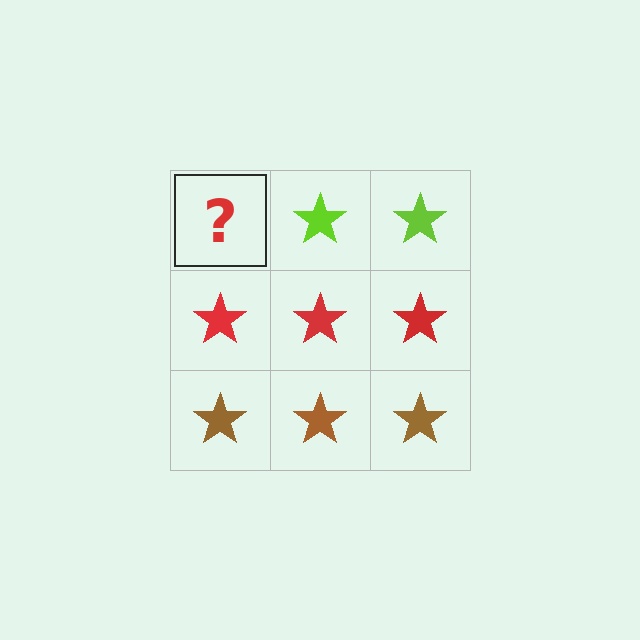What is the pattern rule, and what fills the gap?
The rule is that each row has a consistent color. The gap should be filled with a lime star.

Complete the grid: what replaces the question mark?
The question mark should be replaced with a lime star.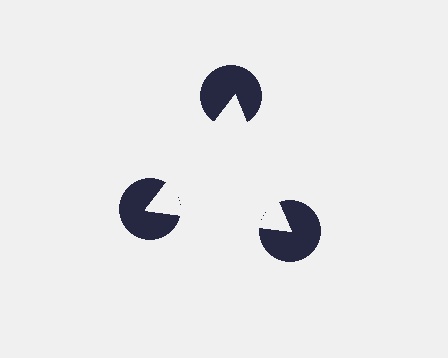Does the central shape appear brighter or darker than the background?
It typically appears slightly brighter than the background, even though no actual brightness change is drawn.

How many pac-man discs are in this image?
There are 3 — one at each vertex of the illusory triangle.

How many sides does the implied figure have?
3 sides.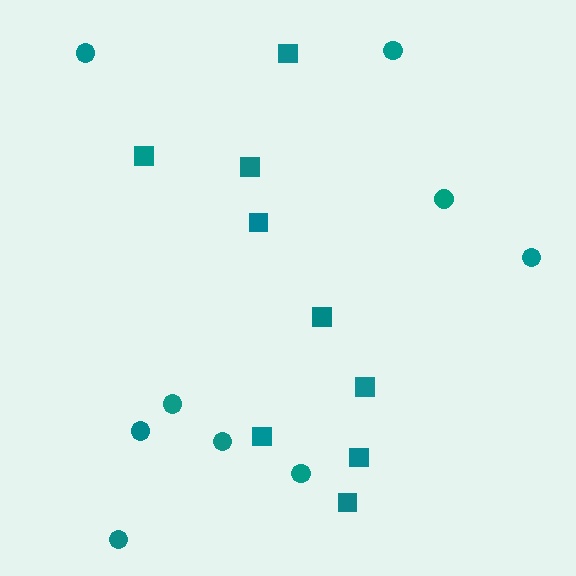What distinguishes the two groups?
There are 2 groups: one group of circles (9) and one group of squares (9).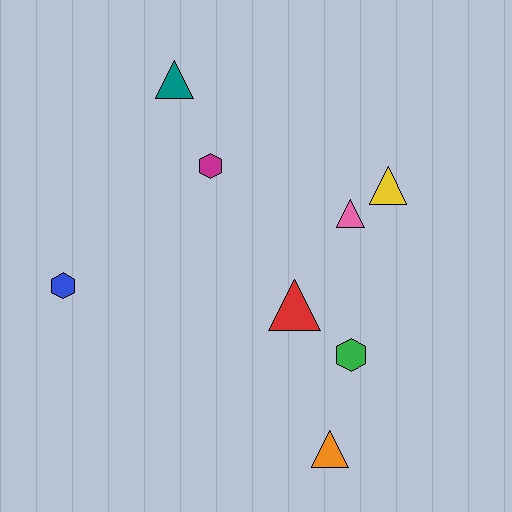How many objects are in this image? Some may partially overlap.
There are 8 objects.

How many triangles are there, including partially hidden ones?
There are 5 triangles.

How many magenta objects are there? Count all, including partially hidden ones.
There is 1 magenta object.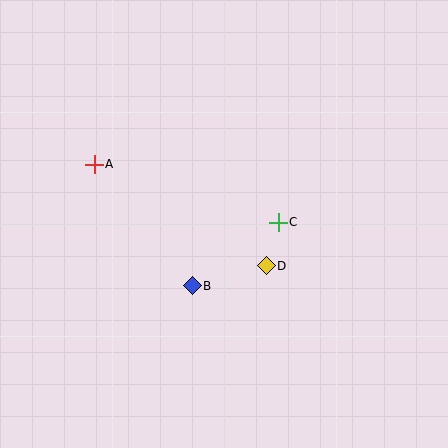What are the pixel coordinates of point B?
Point B is at (192, 286).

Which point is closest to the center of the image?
Point C at (278, 222) is closest to the center.